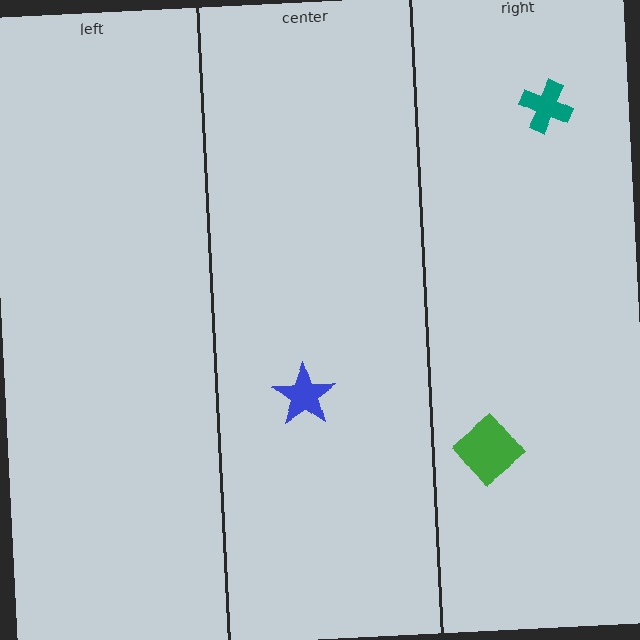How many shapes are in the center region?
1.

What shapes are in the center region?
The blue star.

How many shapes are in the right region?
2.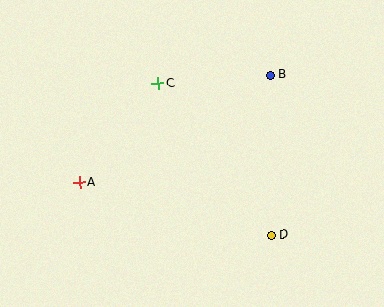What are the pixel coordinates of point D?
Point D is at (271, 236).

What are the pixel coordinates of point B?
Point B is at (271, 75).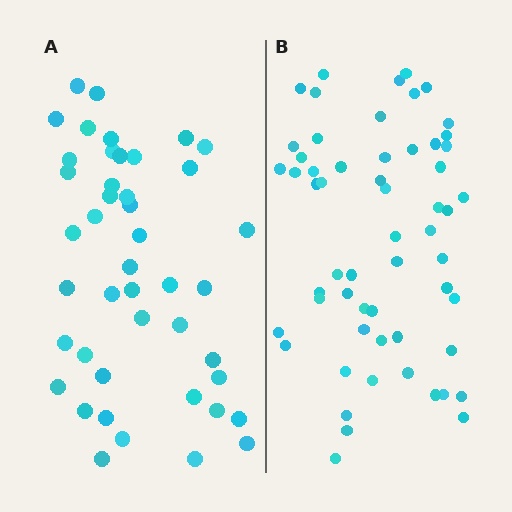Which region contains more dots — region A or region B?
Region B (the right region) has more dots.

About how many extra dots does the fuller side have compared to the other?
Region B has approximately 15 more dots than region A.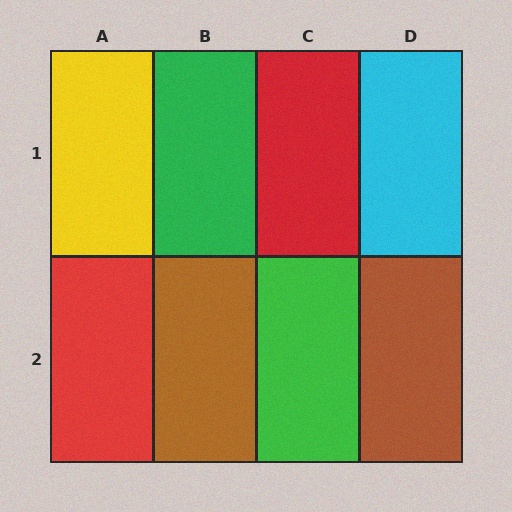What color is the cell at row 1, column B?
Green.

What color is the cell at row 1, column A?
Yellow.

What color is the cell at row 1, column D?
Cyan.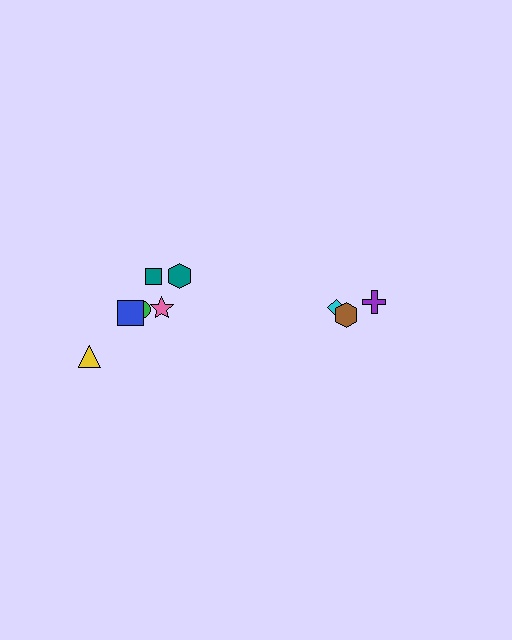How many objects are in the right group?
There are 3 objects.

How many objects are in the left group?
There are 6 objects.